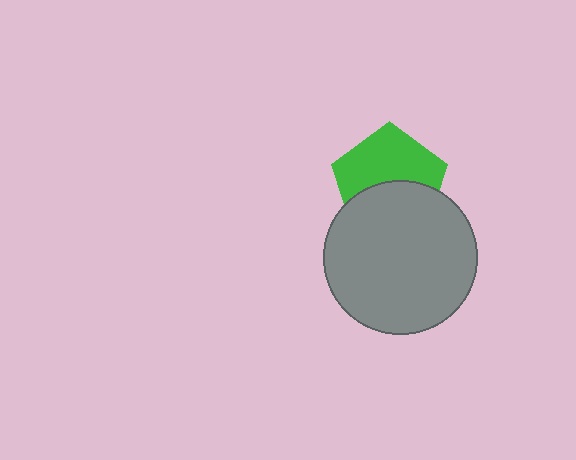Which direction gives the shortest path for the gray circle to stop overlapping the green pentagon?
Moving down gives the shortest separation.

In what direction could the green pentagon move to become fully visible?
The green pentagon could move up. That would shift it out from behind the gray circle entirely.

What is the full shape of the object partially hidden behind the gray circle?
The partially hidden object is a green pentagon.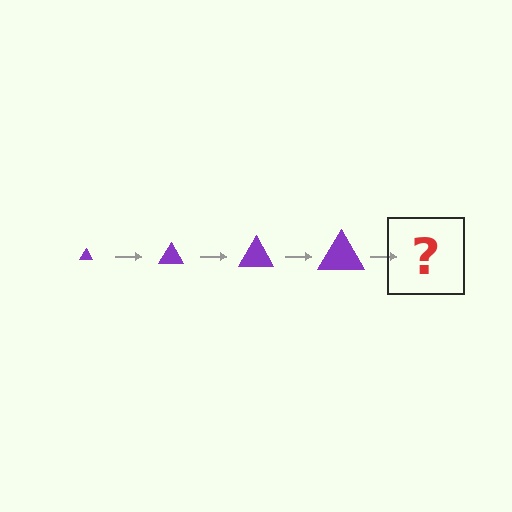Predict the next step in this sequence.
The next step is a purple triangle, larger than the previous one.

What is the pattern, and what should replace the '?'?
The pattern is that the triangle gets progressively larger each step. The '?' should be a purple triangle, larger than the previous one.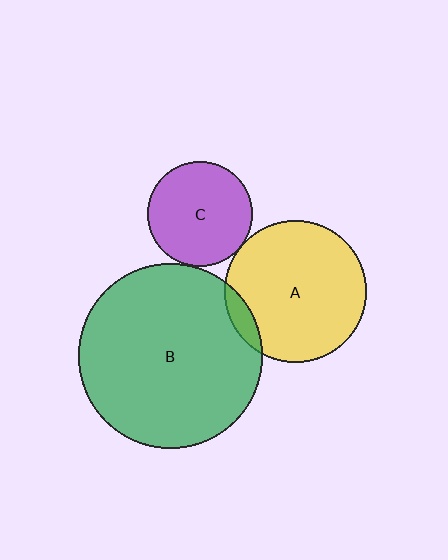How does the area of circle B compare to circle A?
Approximately 1.7 times.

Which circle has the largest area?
Circle B (green).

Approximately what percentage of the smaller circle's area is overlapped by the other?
Approximately 5%.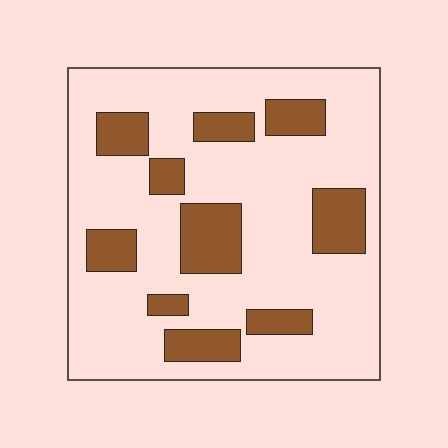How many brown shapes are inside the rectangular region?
10.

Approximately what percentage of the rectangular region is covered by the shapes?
Approximately 25%.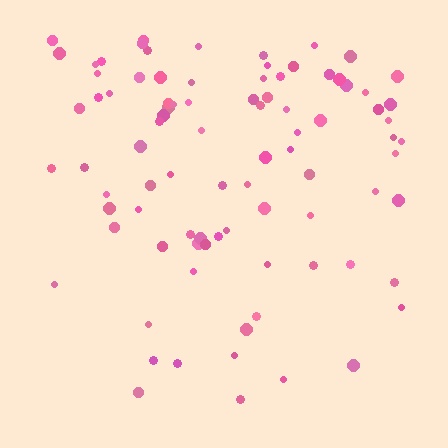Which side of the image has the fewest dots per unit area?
The bottom.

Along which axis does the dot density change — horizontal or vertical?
Vertical.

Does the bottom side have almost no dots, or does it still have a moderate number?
Still a moderate number, just noticeably fewer than the top.